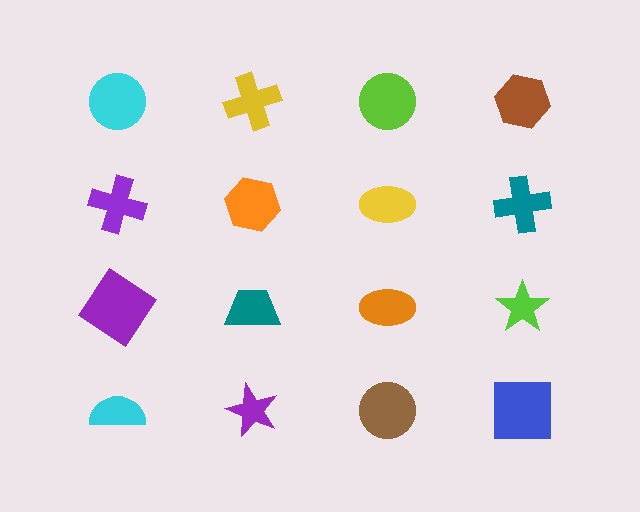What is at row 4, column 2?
A purple star.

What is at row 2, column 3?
A yellow ellipse.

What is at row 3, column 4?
A lime star.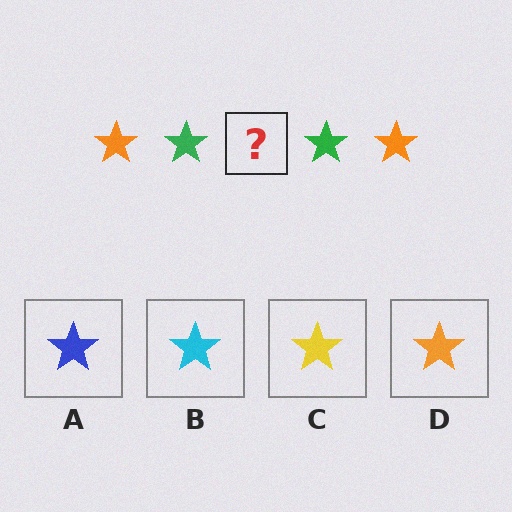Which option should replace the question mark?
Option D.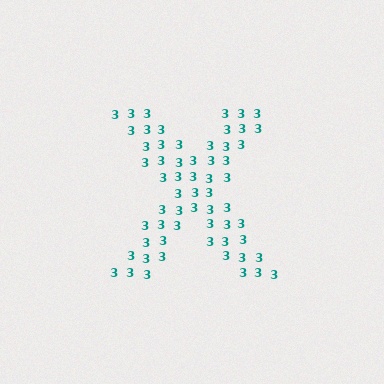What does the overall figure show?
The overall figure shows the letter X.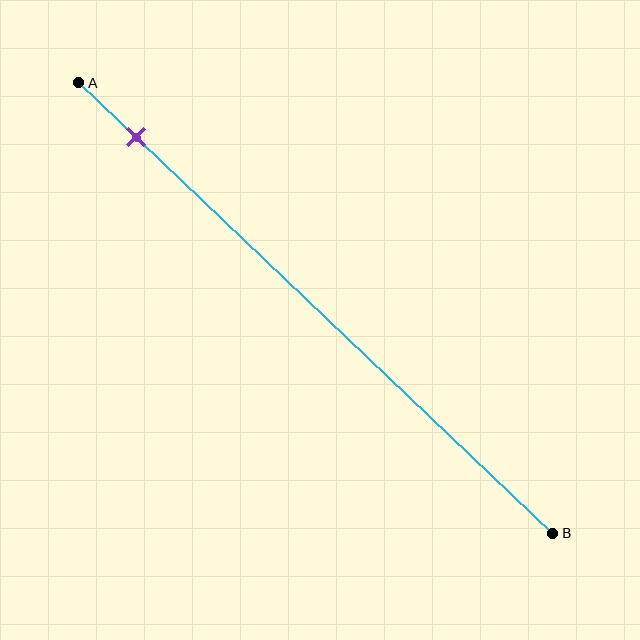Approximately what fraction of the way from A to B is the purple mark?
The purple mark is approximately 10% of the way from A to B.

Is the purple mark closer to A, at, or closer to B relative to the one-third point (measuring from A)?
The purple mark is closer to point A than the one-third point of segment AB.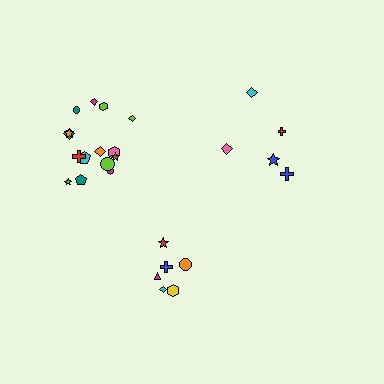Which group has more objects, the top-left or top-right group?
The top-left group.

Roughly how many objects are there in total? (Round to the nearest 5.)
Roughly 25 objects in total.